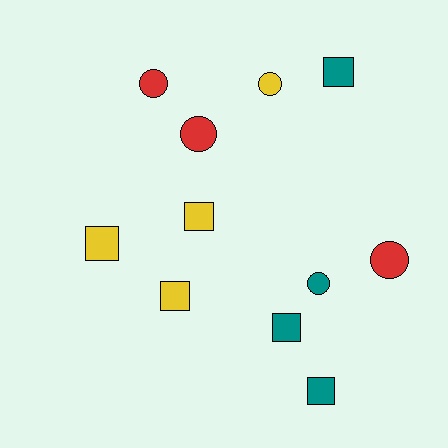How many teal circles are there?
There is 1 teal circle.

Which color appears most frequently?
Teal, with 4 objects.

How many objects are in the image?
There are 11 objects.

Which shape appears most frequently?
Square, with 6 objects.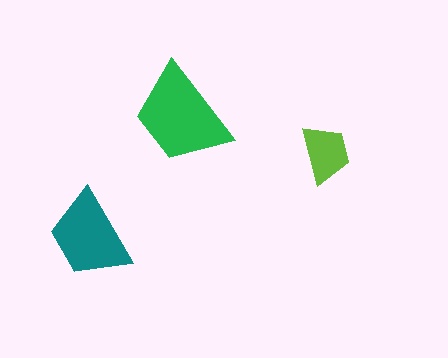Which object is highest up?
The green trapezoid is topmost.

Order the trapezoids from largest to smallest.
the green one, the teal one, the lime one.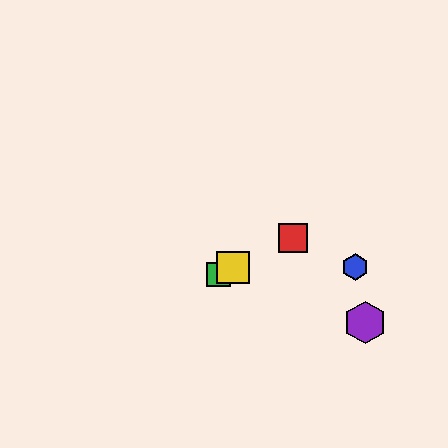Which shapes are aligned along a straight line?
The red square, the green square, the yellow square are aligned along a straight line.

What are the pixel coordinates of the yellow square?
The yellow square is at (233, 267).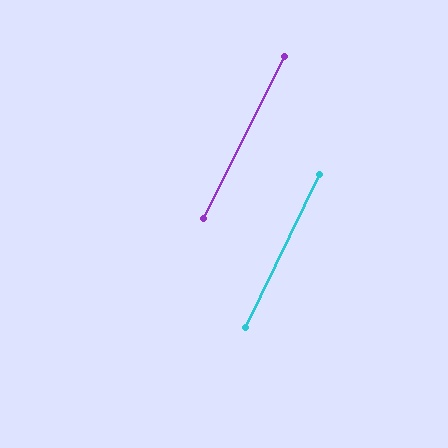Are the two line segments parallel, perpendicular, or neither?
Parallel — their directions differ by only 1.1°.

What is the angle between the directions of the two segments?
Approximately 1 degree.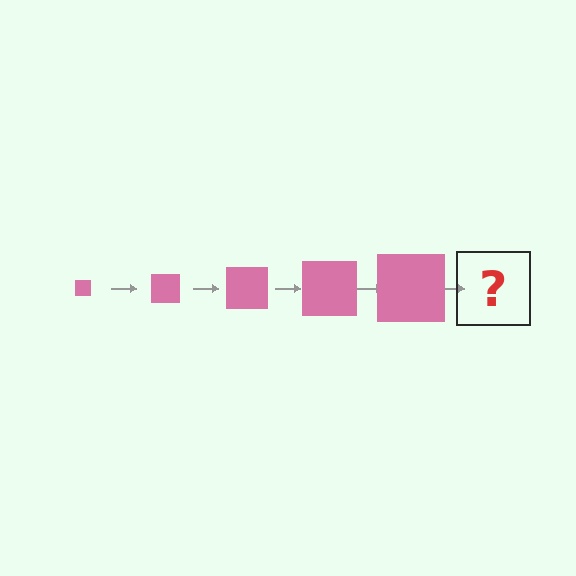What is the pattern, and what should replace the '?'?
The pattern is that the square gets progressively larger each step. The '?' should be a pink square, larger than the previous one.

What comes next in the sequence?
The next element should be a pink square, larger than the previous one.